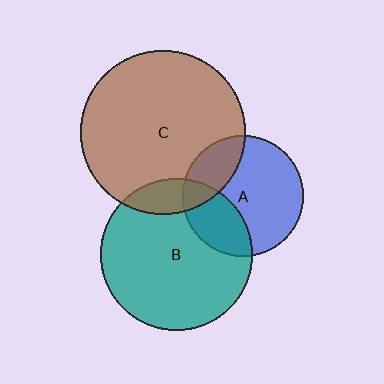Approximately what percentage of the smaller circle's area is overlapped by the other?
Approximately 15%.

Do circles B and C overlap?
Yes.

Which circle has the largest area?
Circle C (brown).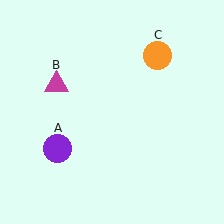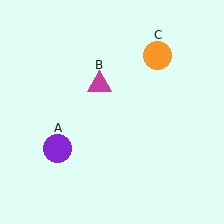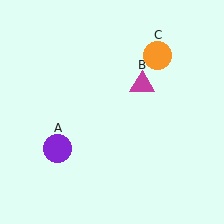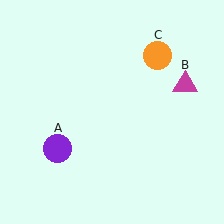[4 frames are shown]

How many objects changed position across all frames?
1 object changed position: magenta triangle (object B).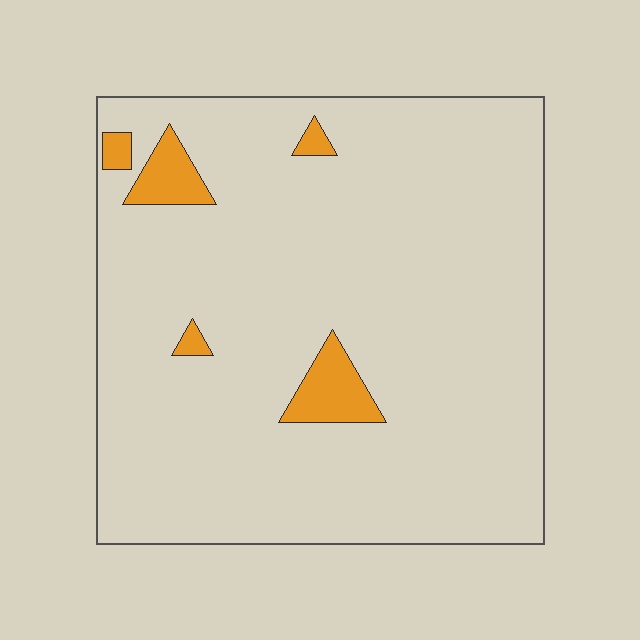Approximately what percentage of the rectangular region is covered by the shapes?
Approximately 5%.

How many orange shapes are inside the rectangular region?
5.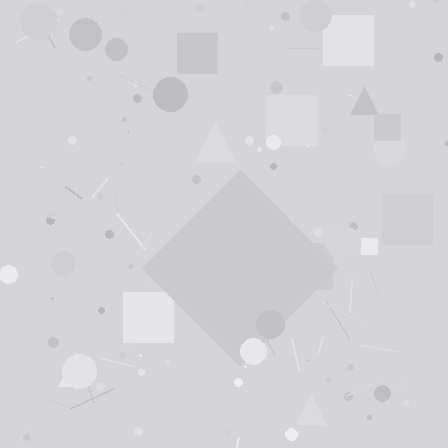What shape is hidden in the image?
A diamond is hidden in the image.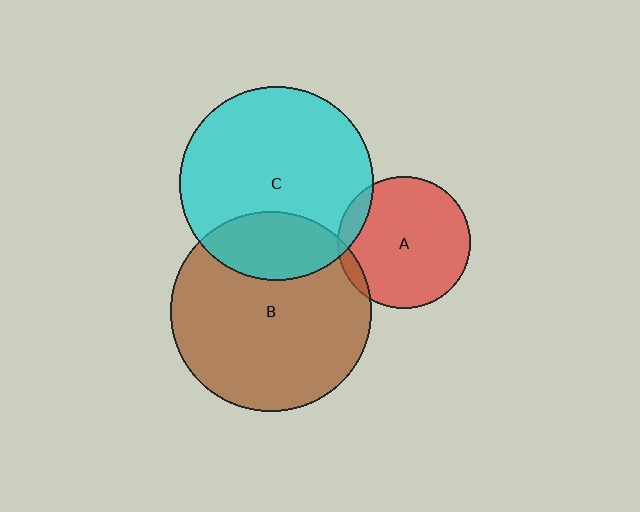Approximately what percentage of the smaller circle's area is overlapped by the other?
Approximately 5%.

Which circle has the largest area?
Circle B (brown).